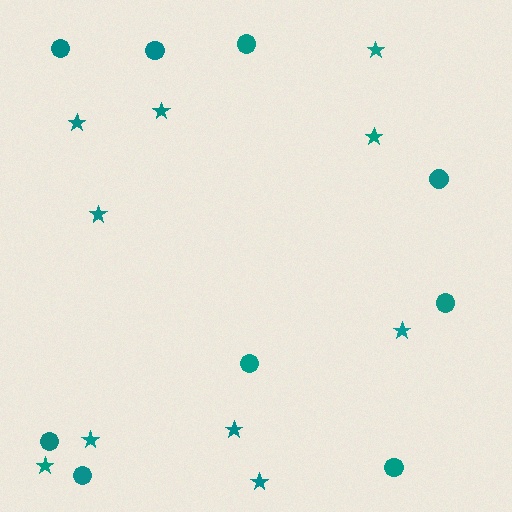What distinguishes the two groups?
There are 2 groups: one group of circles (9) and one group of stars (10).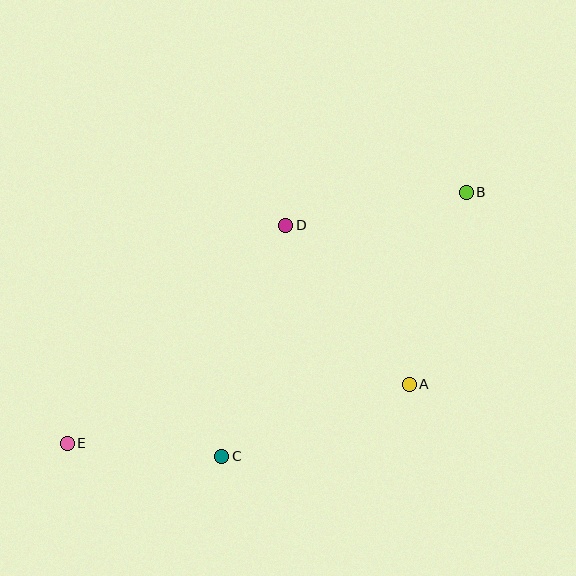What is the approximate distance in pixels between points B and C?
The distance between B and C is approximately 360 pixels.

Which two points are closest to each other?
Points C and E are closest to each other.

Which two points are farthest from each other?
Points B and E are farthest from each other.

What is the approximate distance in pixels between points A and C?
The distance between A and C is approximately 201 pixels.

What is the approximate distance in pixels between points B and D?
The distance between B and D is approximately 184 pixels.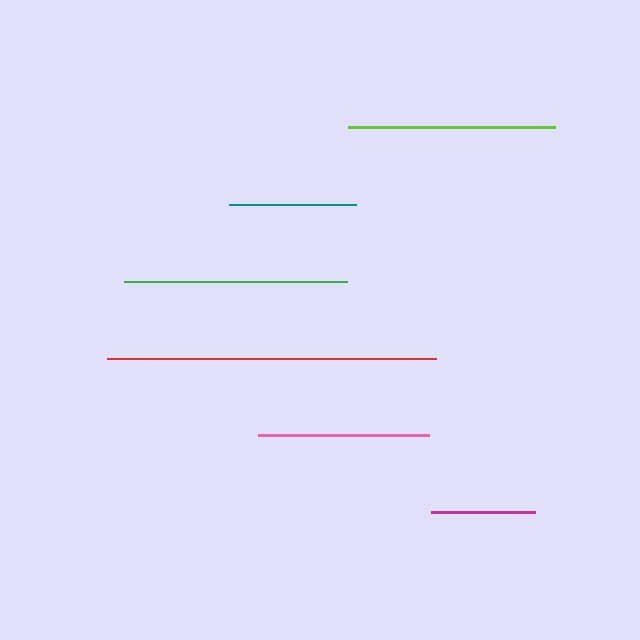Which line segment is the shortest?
The magenta line is the shortest at approximately 104 pixels.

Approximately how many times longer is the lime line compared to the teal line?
The lime line is approximately 1.6 times the length of the teal line.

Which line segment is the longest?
The red line is the longest at approximately 329 pixels.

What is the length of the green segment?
The green segment is approximately 224 pixels long.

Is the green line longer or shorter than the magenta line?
The green line is longer than the magenta line.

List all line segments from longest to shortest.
From longest to shortest: red, green, lime, pink, teal, magenta.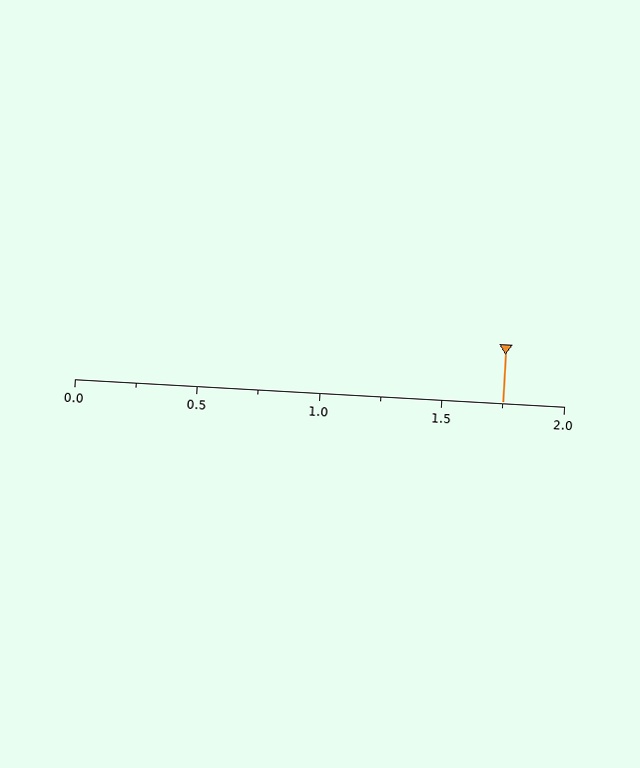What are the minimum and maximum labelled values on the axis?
The axis runs from 0.0 to 2.0.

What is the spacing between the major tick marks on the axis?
The major ticks are spaced 0.5 apart.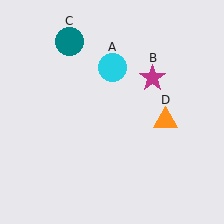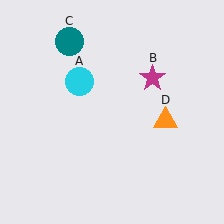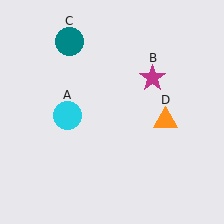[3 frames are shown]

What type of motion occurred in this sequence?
The cyan circle (object A) rotated counterclockwise around the center of the scene.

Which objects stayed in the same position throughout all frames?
Magenta star (object B) and teal circle (object C) and orange triangle (object D) remained stationary.